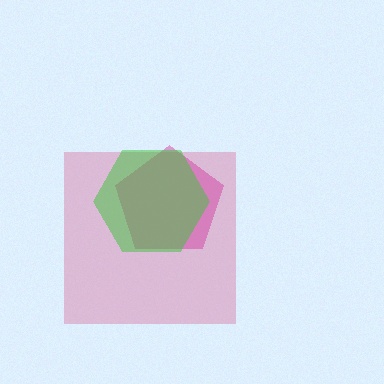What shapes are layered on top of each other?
The layered shapes are: a pink square, a magenta pentagon, a green hexagon.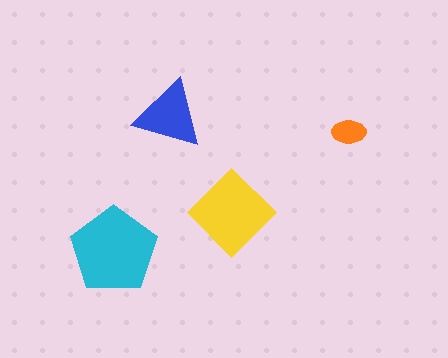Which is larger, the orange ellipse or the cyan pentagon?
The cyan pentagon.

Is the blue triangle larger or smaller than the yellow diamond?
Smaller.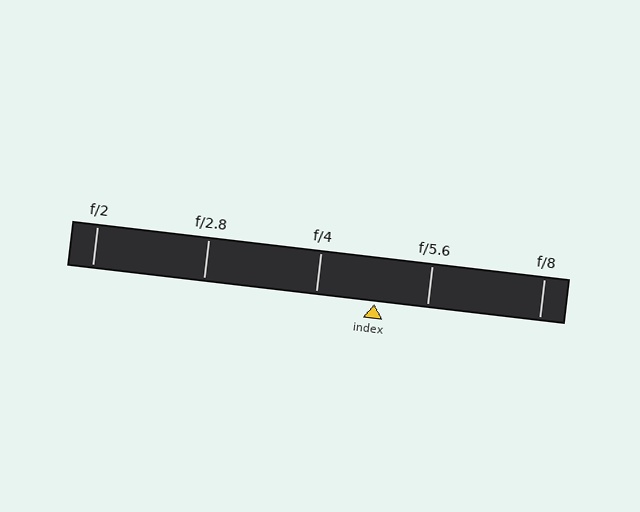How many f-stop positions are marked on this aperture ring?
There are 5 f-stop positions marked.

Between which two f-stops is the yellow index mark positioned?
The index mark is between f/4 and f/5.6.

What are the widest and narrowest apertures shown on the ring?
The widest aperture shown is f/2 and the narrowest is f/8.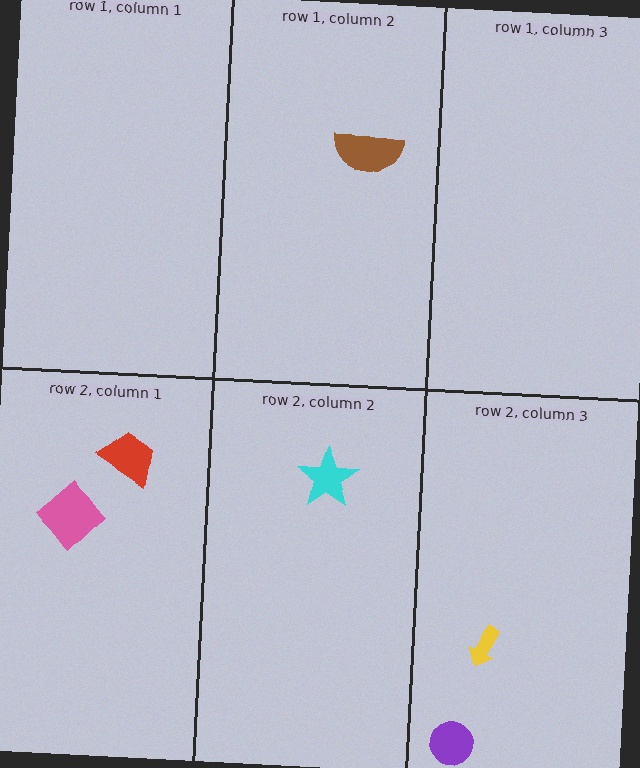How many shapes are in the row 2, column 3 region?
2.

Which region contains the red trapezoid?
The row 2, column 1 region.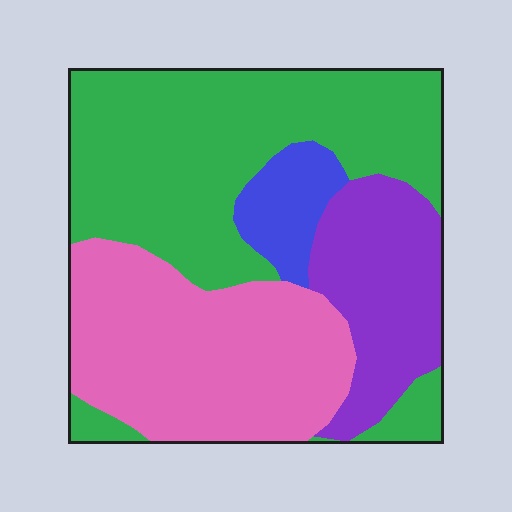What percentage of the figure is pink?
Pink takes up about one third (1/3) of the figure.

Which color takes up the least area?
Blue, at roughly 5%.